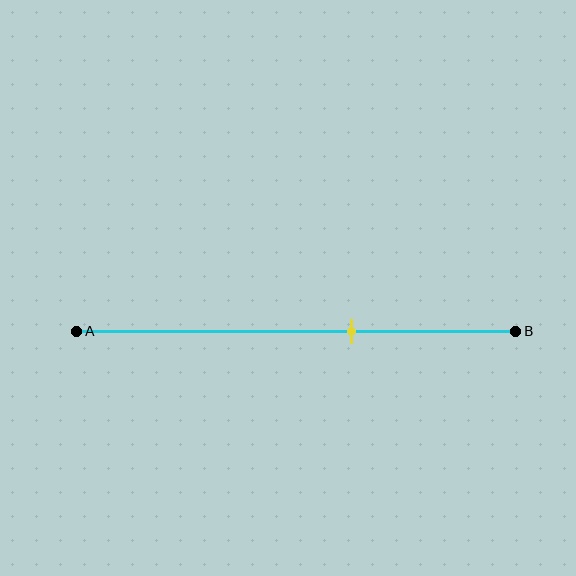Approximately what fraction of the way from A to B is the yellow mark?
The yellow mark is approximately 65% of the way from A to B.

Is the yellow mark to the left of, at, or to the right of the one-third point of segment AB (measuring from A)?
The yellow mark is to the right of the one-third point of segment AB.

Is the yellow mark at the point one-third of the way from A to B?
No, the mark is at about 65% from A, not at the 33% one-third point.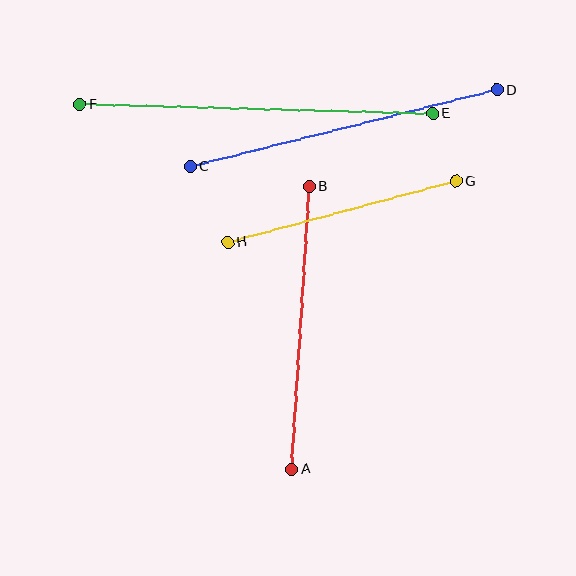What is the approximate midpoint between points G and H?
The midpoint is at approximately (342, 212) pixels.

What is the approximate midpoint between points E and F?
The midpoint is at approximately (256, 109) pixels.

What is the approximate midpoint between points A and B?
The midpoint is at approximately (300, 328) pixels.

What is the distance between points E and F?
The distance is approximately 353 pixels.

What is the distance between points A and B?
The distance is approximately 284 pixels.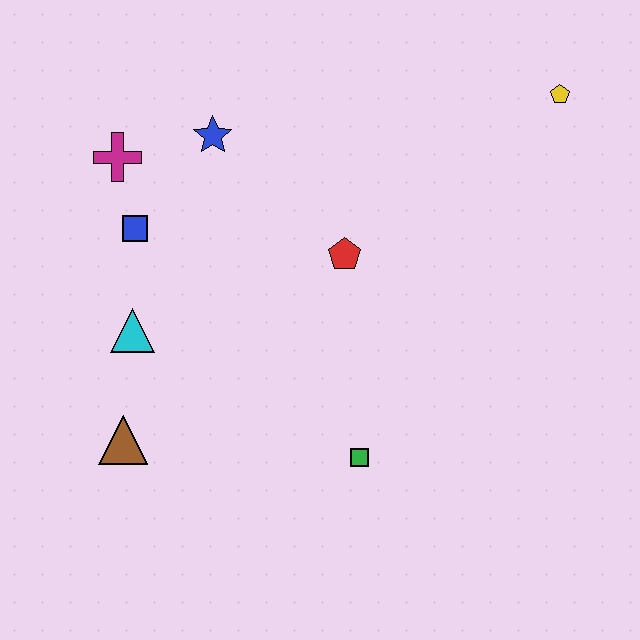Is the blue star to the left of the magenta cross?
No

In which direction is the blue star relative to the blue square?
The blue star is above the blue square.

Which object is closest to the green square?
The red pentagon is closest to the green square.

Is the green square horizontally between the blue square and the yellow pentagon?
Yes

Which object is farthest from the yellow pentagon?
The brown triangle is farthest from the yellow pentagon.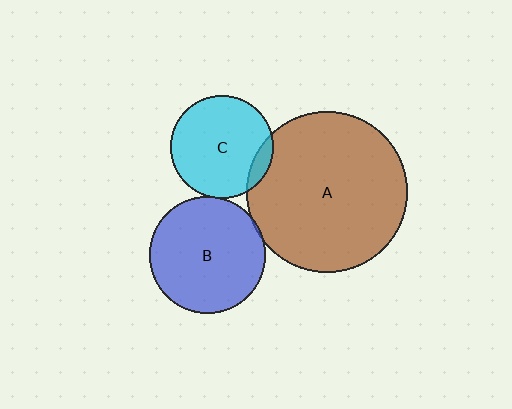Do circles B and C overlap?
Yes.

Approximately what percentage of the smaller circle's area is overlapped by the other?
Approximately 5%.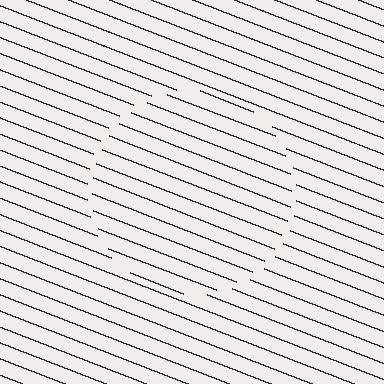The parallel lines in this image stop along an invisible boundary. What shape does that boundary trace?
An illusory circle. The interior of the shape contains the same grating, shifted by half a period — the contour is defined by the phase discontinuity where line-ends from the inner and outer gratings abut.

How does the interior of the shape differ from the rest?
The interior of the shape contains the same grating, shifted by half a period — the contour is defined by the phase discontinuity where line-ends from the inner and outer gratings abut.